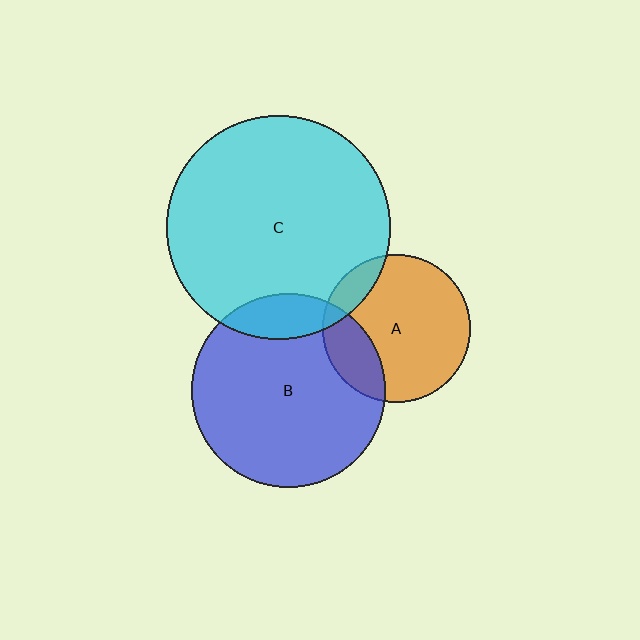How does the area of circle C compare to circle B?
Approximately 1.3 times.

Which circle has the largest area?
Circle C (cyan).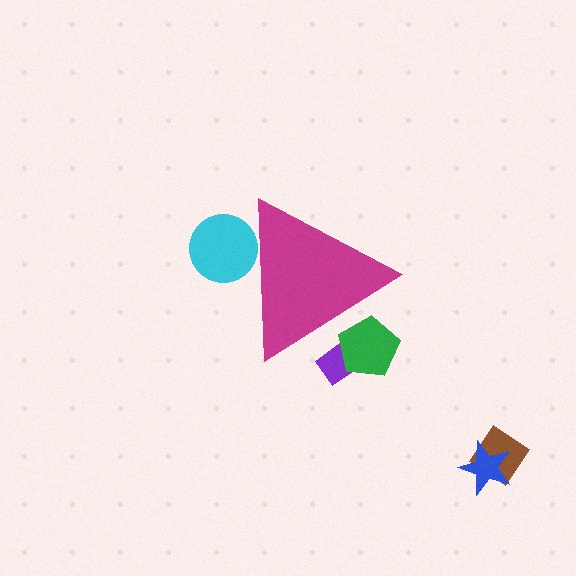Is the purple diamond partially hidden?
Yes, the purple diamond is partially hidden behind the magenta triangle.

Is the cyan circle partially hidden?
Yes, the cyan circle is partially hidden behind the magenta triangle.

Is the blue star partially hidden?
No, the blue star is fully visible.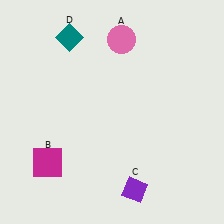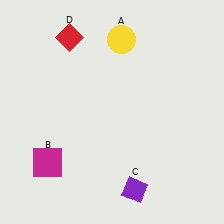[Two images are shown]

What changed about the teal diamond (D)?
In Image 1, D is teal. In Image 2, it changed to red.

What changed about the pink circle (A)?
In Image 1, A is pink. In Image 2, it changed to yellow.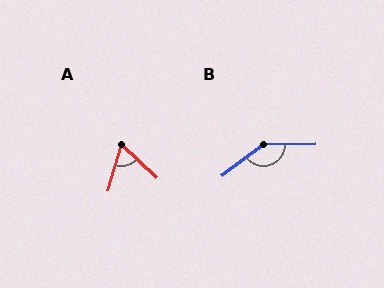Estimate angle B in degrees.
Approximately 144 degrees.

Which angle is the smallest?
A, at approximately 64 degrees.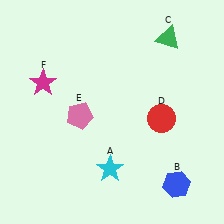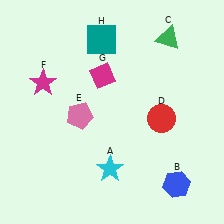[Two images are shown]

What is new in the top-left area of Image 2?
A magenta diamond (G) was added in the top-left area of Image 2.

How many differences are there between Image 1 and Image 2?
There are 2 differences between the two images.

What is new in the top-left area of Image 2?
A teal square (H) was added in the top-left area of Image 2.